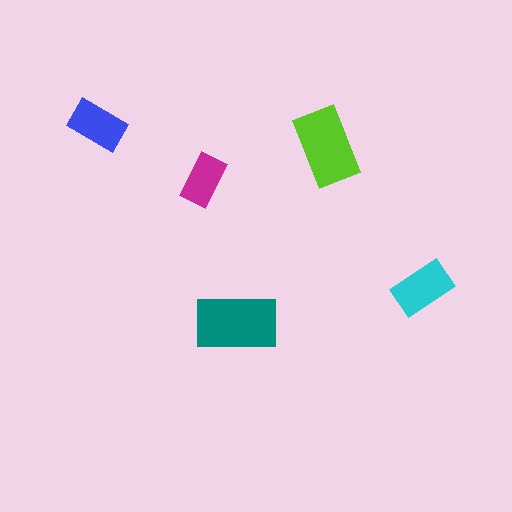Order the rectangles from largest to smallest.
the teal one, the lime one, the cyan one, the blue one, the magenta one.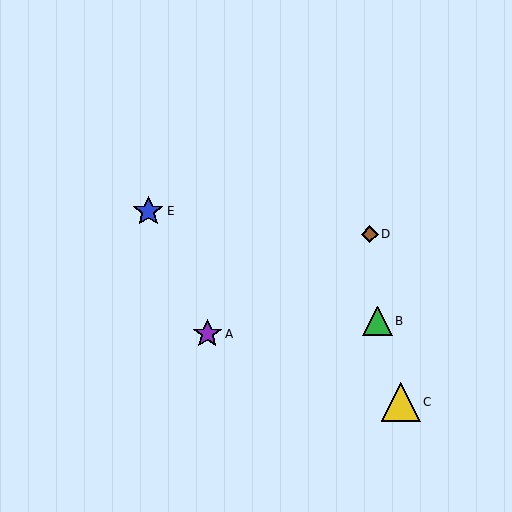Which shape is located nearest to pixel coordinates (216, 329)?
The purple star (labeled A) at (207, 334) is nearest to that location.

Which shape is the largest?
The yellow triangle (labeled C) is the largest.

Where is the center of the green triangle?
The center of the green triangle is at (377, 321).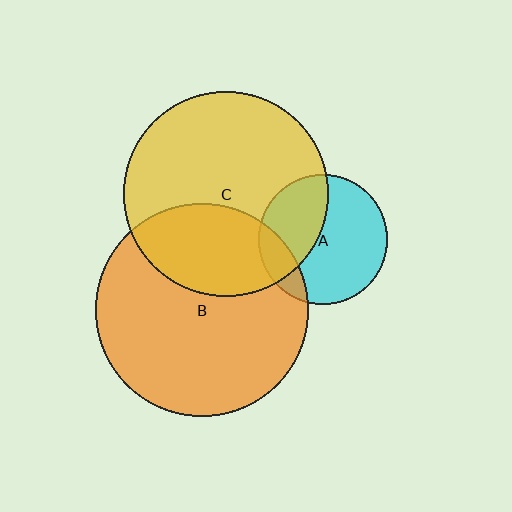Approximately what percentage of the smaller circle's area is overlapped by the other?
Approximately 15%.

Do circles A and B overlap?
Yes.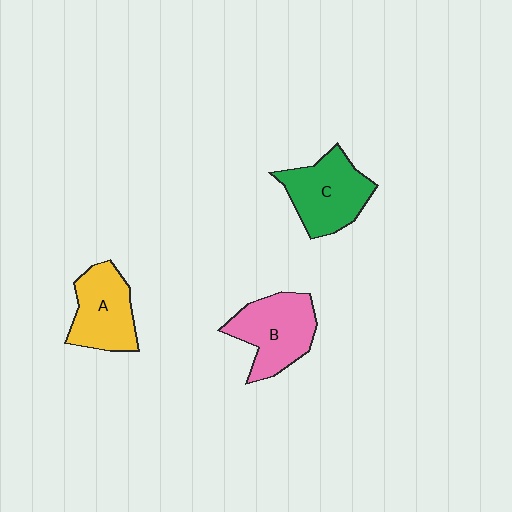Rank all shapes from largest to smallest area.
From largest to smallest: B (pink), C (green), A (yellow).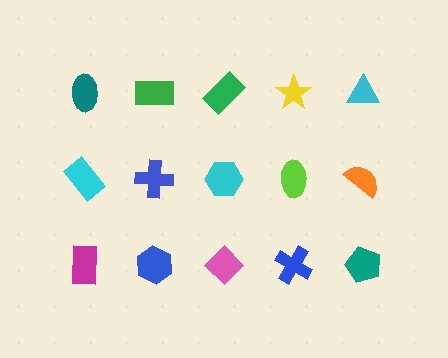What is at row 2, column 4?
A lime ellipse.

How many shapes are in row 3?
5 shapes.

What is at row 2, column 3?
A cyan hexagon.